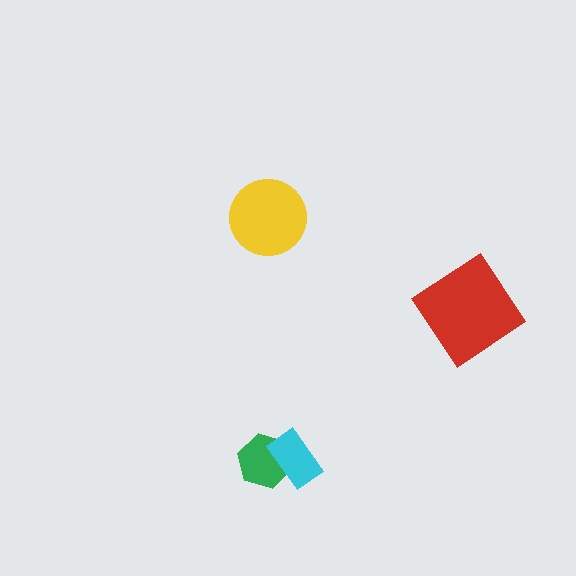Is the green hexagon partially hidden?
Yes, it is partially covered by another shape.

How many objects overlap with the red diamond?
0 objects overlap with the red diamond.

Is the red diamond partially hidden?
No, no other shape covers it.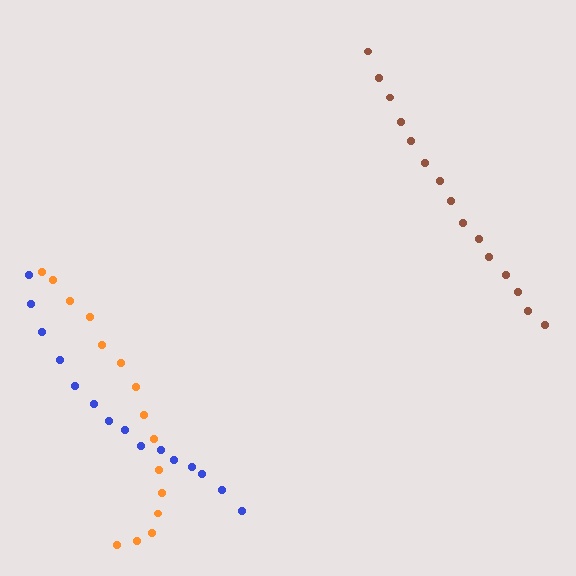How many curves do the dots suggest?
There are 3 distinct paths.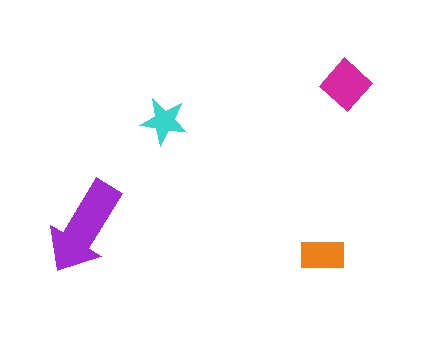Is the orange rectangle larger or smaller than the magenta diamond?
Smaller.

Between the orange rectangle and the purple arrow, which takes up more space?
The purple arrow.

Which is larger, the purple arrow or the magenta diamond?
The purple arrow.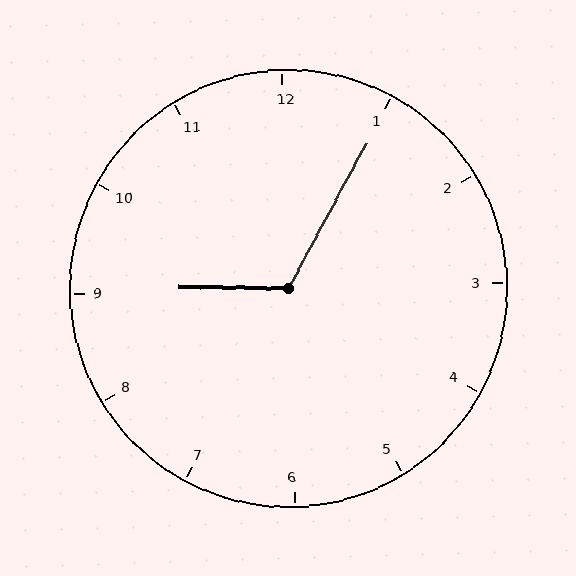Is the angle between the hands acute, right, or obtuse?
It is obtuse.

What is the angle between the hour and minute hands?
Approximately 118 degrees.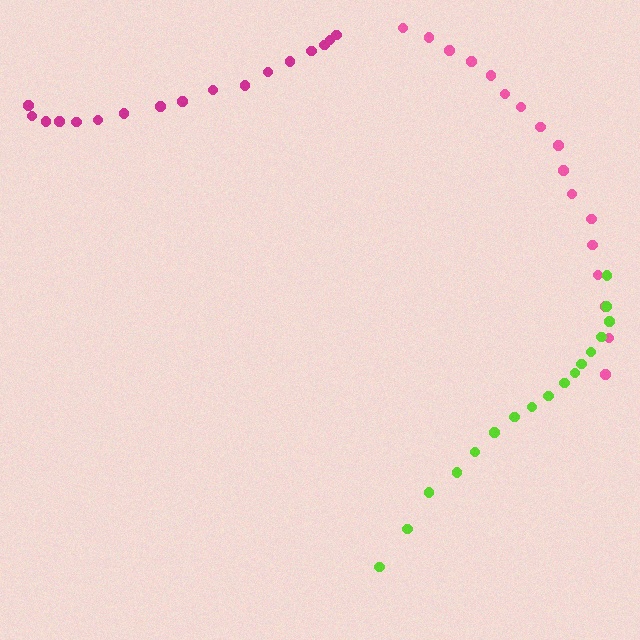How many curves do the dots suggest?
There are 3 distinct paths.